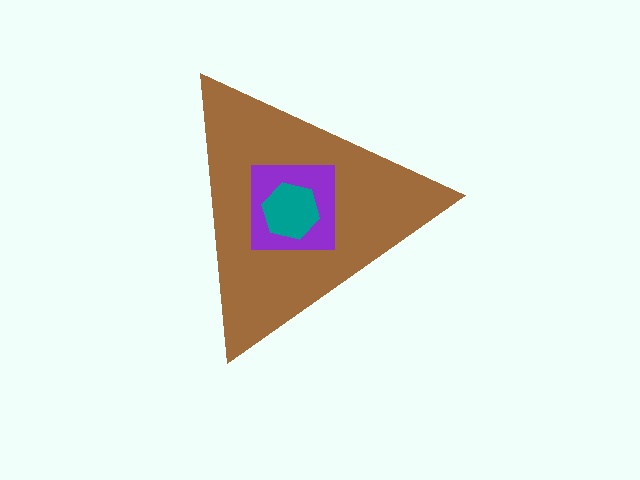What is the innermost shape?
The teal hexagon.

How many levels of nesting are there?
3.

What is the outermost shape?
The brown triangle.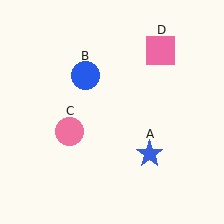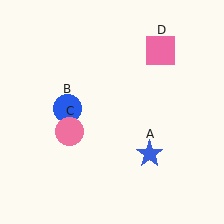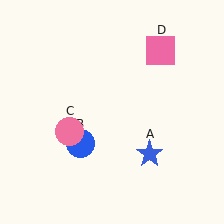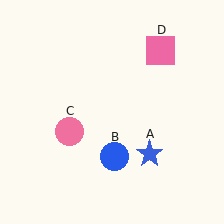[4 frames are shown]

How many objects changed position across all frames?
1 object changed position: blue circle (object B).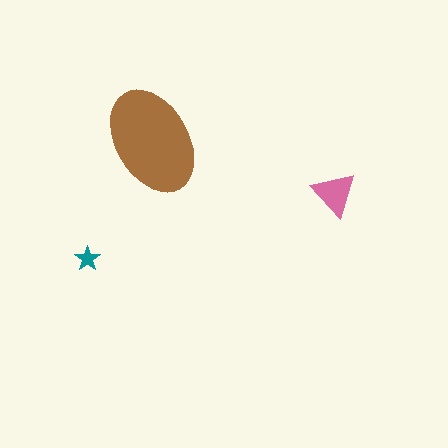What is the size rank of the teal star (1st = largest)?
3rd.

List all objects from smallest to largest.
The teal star, the pink triangle, the brown ellipse.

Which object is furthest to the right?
The pink triangle is rightmost.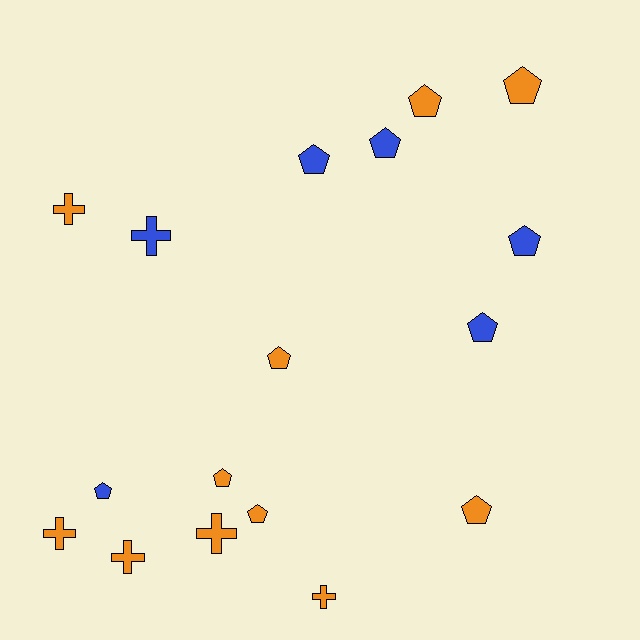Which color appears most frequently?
Orange, with 11 objects.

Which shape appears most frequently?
Pentagon, with 11 objects.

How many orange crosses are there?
There are 5 orange crosses.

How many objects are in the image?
There are 17 objects.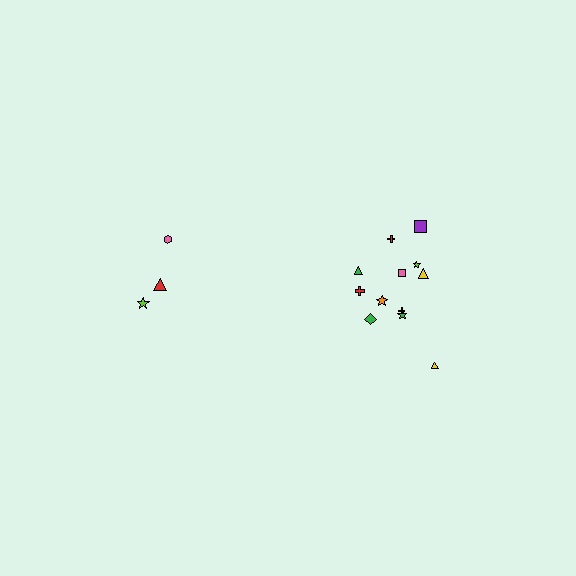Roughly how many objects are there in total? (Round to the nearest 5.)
Roughly 15 objects in total.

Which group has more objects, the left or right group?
The right group.